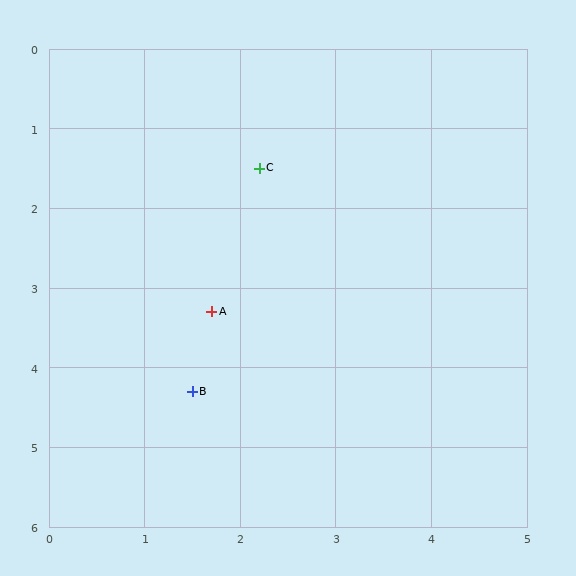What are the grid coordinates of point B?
Point B is at approximately (1.5, 4.3).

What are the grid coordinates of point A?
Point A is at approximately (1.7, 3.3).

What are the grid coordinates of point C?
Point C is at approximately (2.2, 1.5).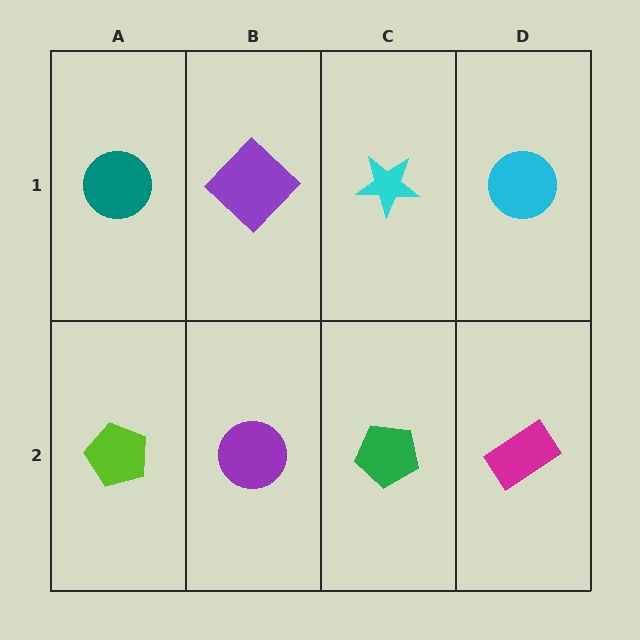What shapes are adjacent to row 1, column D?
A magenta rectangle (row 2, column D), a cyan star (row 1, column C).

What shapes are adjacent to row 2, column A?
A teal circle (row 1, column A), a purple circle (row 2, column B).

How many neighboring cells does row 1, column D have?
2.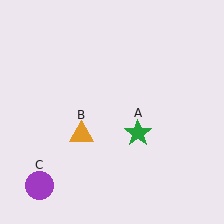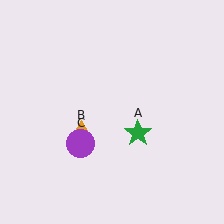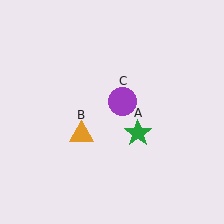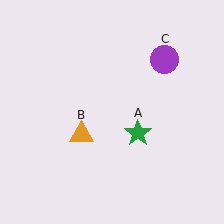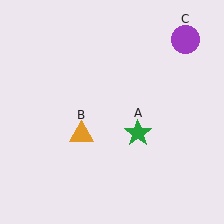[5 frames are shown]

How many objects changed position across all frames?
1 object changed position: purple circle (object C).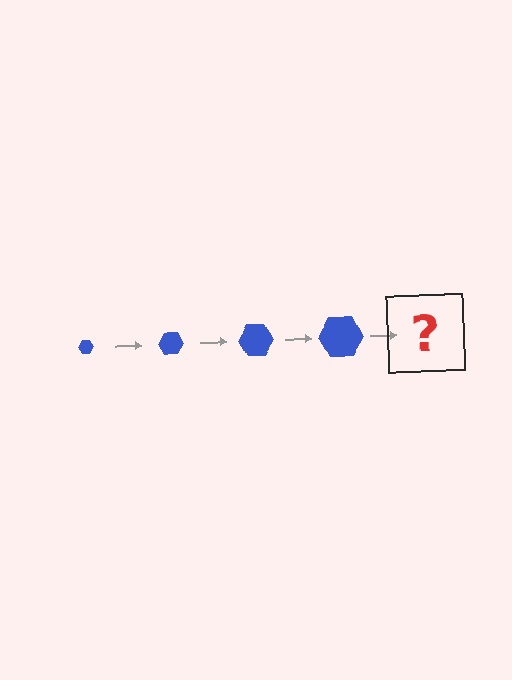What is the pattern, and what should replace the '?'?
The pattern is that the hexagon gets progressively larger each step. The '?' should be a blue hexagon, larger than the previous one.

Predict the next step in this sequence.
The next step is a blue hexagon, larger than the previous one.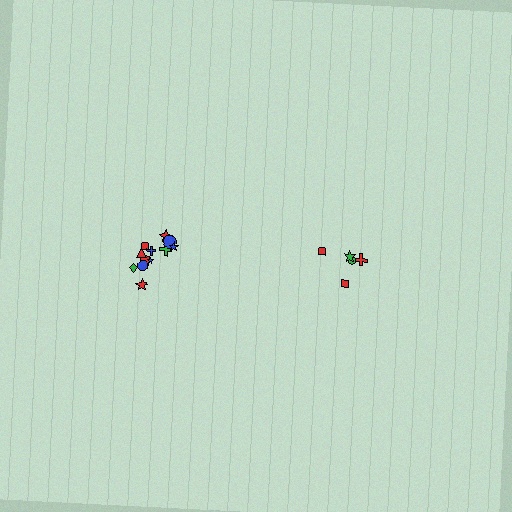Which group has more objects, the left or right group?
The left group.